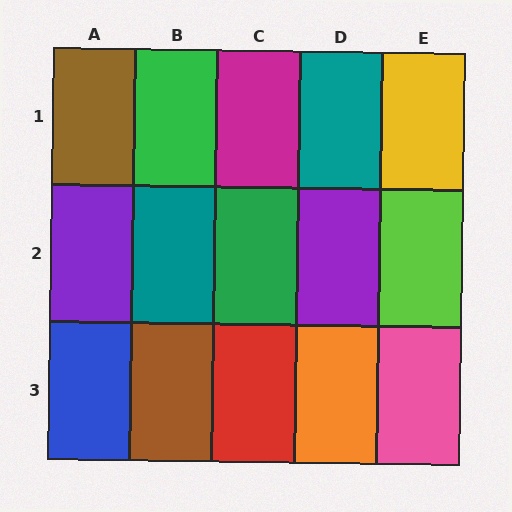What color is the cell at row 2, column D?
Purple.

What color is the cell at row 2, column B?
Teal.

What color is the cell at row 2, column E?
Lime.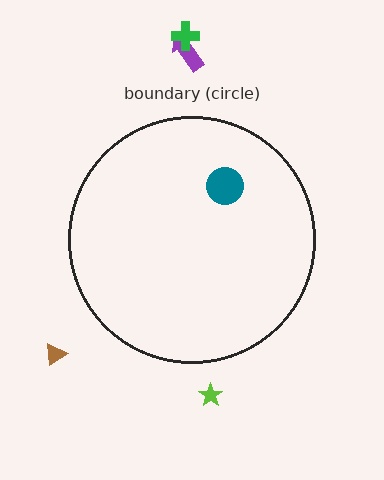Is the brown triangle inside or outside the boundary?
Outside.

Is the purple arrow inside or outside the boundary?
Outside.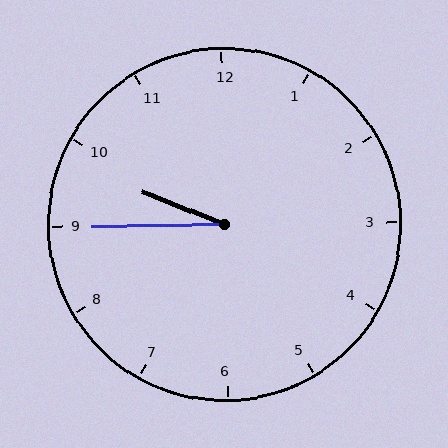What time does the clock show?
9:45.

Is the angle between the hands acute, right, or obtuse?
It is acute.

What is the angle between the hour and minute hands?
Approximately 22 degrees.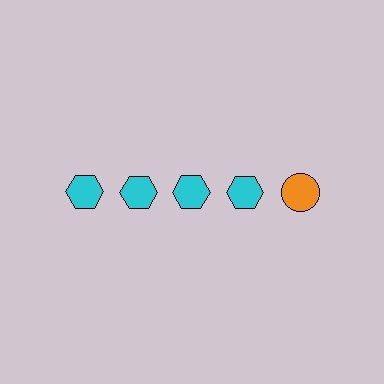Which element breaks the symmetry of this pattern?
The orange circle in the top row, rightmost column breaks the symmetry. All other shapes are cyan hexagons.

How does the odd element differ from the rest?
It differs in both color (orange instead of cyan) and shape (circle instead of hexagon).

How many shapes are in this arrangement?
There are 5 shapes arranged in a grid pattern.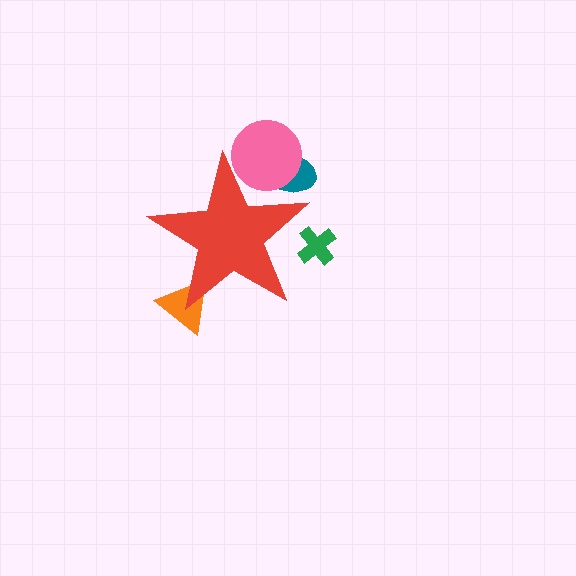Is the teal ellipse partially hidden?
Yes, the teal ellipse is partially hidden behind the red star.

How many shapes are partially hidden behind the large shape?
4 shapes are partially hidden.